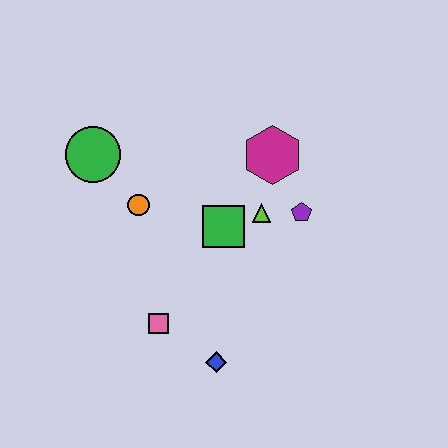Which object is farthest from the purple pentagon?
The green circle is farthest from the purple pentagon.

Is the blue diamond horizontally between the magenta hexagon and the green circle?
Yes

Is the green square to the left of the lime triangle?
Yes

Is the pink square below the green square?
Yes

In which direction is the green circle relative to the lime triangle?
The green circle is to the left of the lime triangle.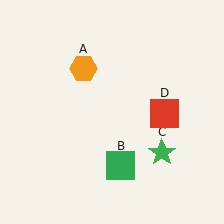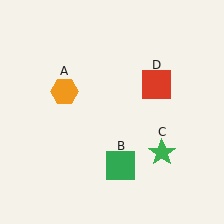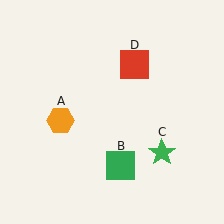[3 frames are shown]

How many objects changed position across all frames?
2 objects changed position: orange hexagon (object A), red square (object D).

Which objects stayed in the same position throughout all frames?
Green square (object B) and green star (object C) remained stationary.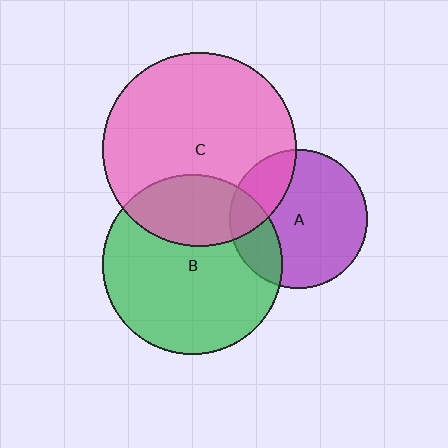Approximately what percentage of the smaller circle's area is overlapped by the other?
Approximately 25%.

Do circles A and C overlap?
Yes.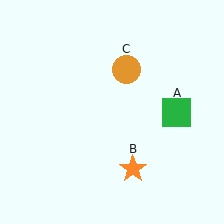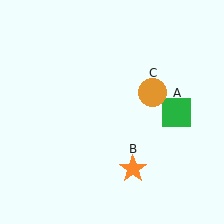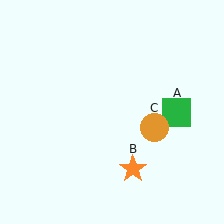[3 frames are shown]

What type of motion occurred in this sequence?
The orange circle (object C) rotated clockwise around the center of the scene.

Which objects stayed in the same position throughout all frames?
Green square (object A) and orange star (object B) remained stationary.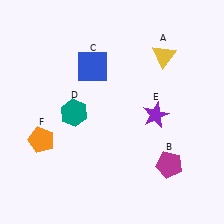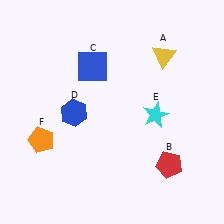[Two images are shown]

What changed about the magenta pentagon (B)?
In Image 1, B is magenta. In Image 2, it changed to red.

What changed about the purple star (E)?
In Image 1, E is purple. In Image 2, it changed to cyan.